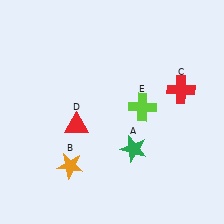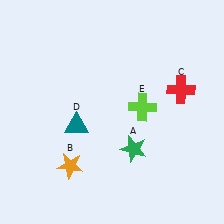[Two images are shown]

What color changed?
The triangle (D) changed from red in Image 1 to teal in Image 2.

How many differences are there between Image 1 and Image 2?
There is 1 difference between the two images.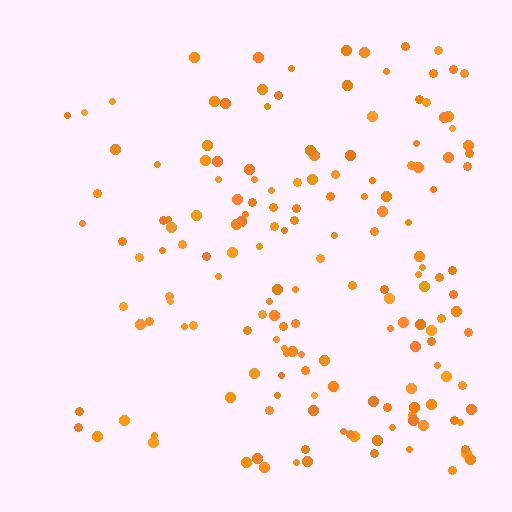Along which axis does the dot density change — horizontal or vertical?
Horizontal.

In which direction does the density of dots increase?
From left to right, with the right side densest.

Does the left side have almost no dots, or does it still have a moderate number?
Still a moderate number, just noticeably fewer than the right.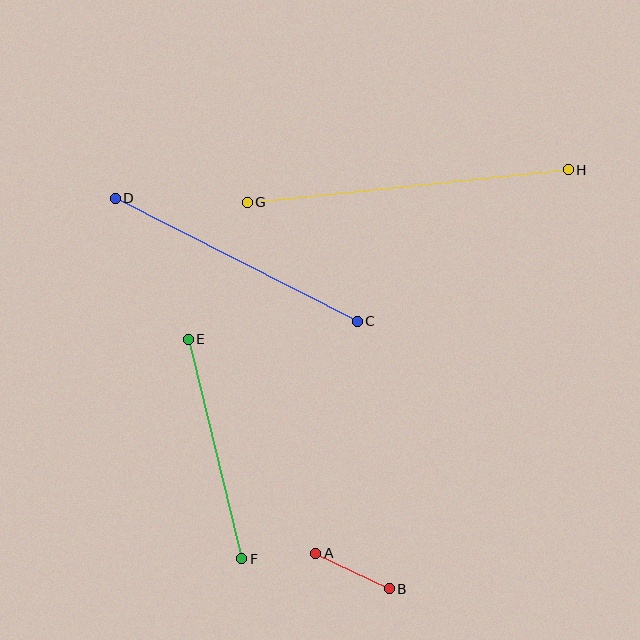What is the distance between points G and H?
The distance is approximately 323 pixels.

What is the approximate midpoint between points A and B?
The midpoint is at approximately (352, 571) pixels.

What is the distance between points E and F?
The distance is approximately 226 pixels.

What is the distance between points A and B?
The distance is approximately 82 pixels.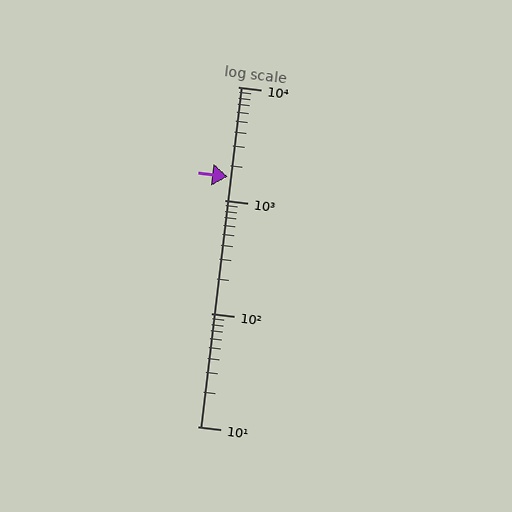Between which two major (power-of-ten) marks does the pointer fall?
The pointer is between 1000 and 10000.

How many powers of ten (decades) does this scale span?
The scale spans 3 decades, from 10 to 10000.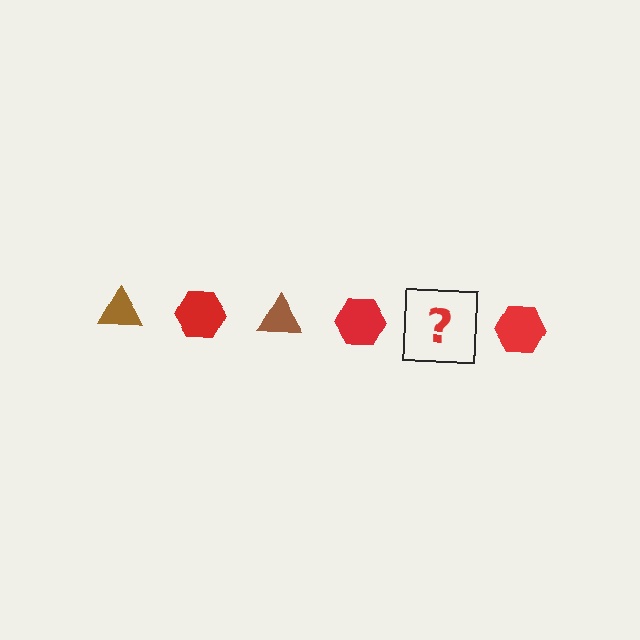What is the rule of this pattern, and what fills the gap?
The rule is that the pattern alternates between brown triangle and red hexagon. The gap should be filled with a brown triangle.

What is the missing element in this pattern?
The missing element is a brown triangle.